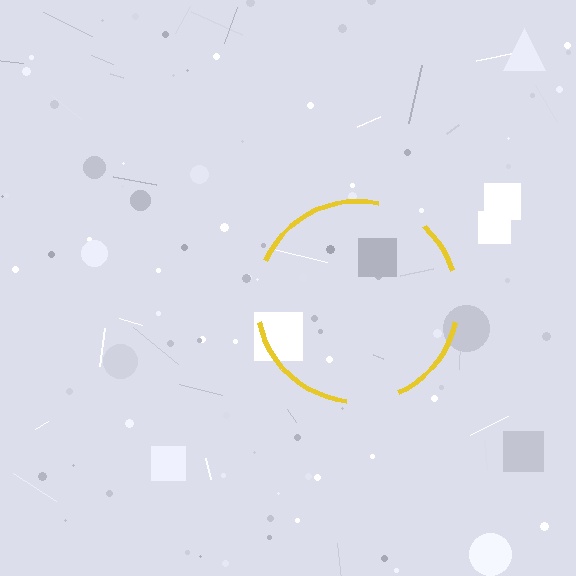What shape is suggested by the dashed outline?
The dashed outline suggests a circle.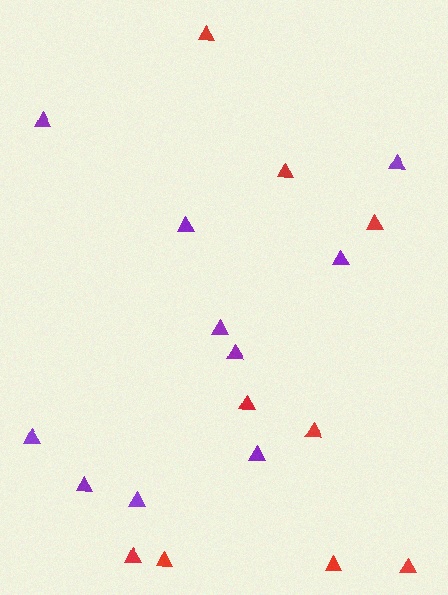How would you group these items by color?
There are 2 groups: one group of purple triangles (10) and one group of red triangles (9).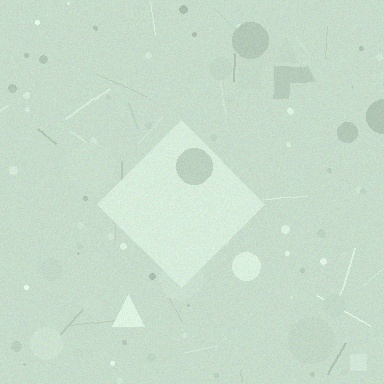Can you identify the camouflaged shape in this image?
The camouflaged shape is a diamond.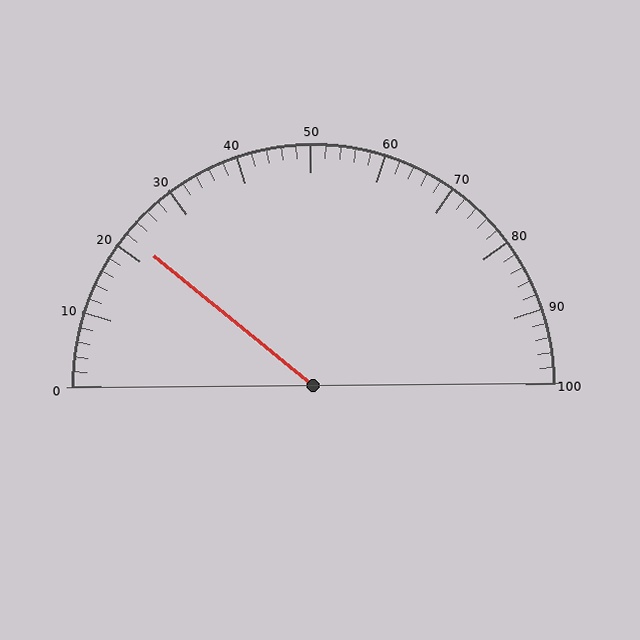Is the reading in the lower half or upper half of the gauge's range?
The reading is in the lower half of the range (0 to 100).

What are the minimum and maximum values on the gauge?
The gauge ranges from 0 to 100.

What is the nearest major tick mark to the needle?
The nearest major tick mark is 20.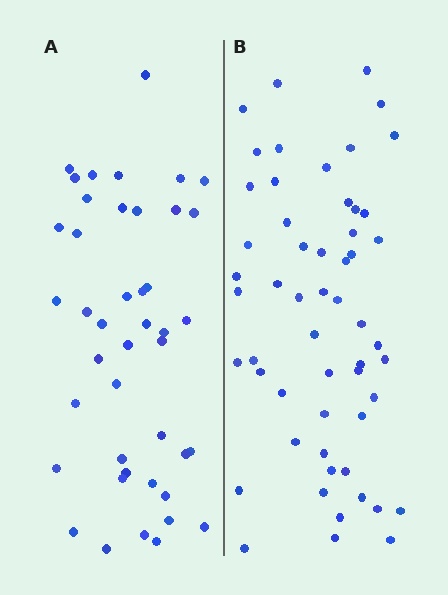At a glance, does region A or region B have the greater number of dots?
Region B (the right region) has more dots.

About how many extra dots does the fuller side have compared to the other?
Region B has roughly 12 or so more dots than region A.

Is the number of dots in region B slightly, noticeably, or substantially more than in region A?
Region B has noticeably more, but not dramatically so. The ratio is roughly 1.3 to 1.